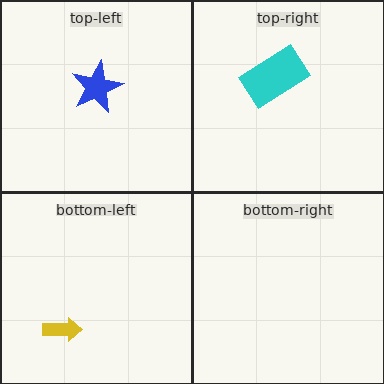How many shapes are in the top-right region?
1.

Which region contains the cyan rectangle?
The top-right region.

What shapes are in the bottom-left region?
The yellow arrow.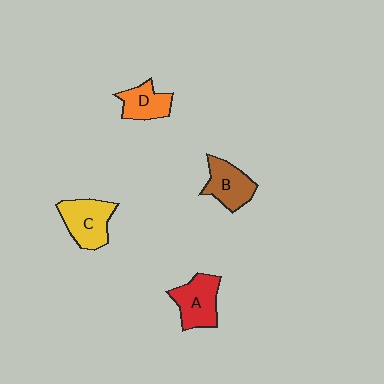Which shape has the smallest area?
Shape D (orange).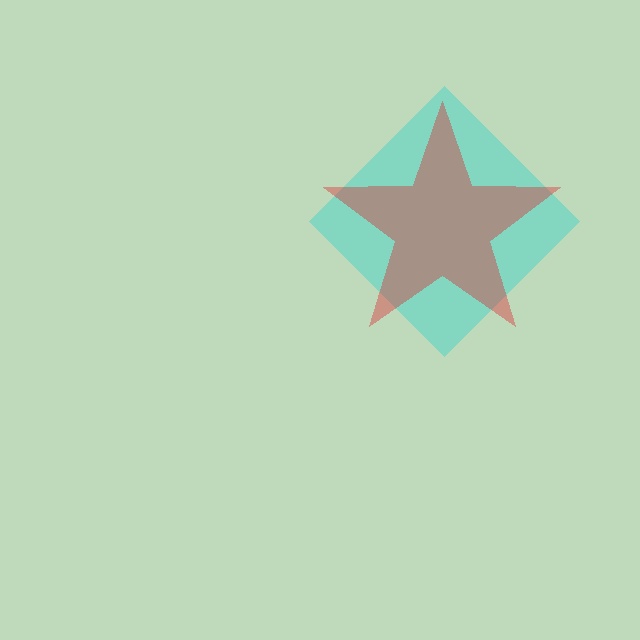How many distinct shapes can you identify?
There are 2 distinct shapes: a cyan diamond, a red star.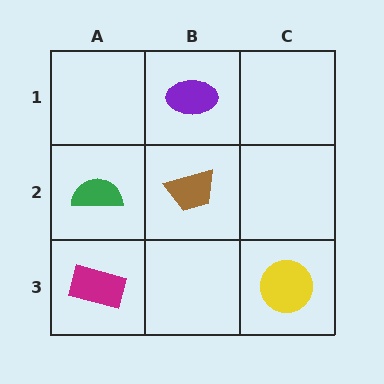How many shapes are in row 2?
2 shapes.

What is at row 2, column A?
A green semicircle.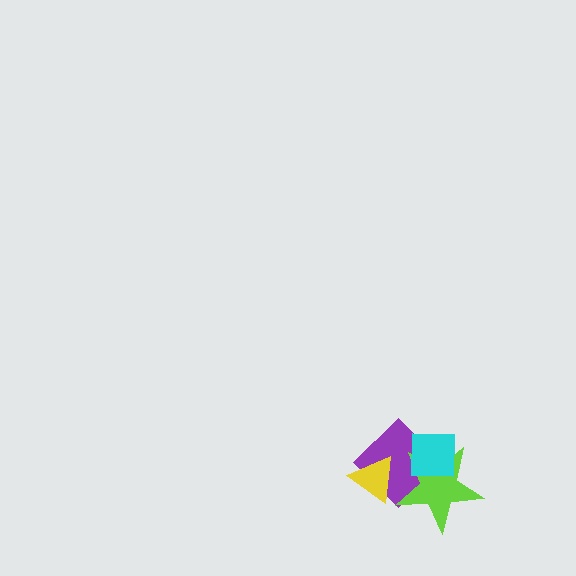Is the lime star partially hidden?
Yes, it is partially covered by another shape.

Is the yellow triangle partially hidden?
No, no other shape covers it.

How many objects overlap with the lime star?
3 objects overlap with the lime star.